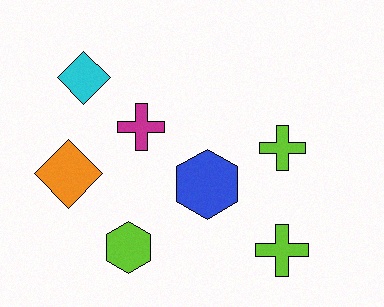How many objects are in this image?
There are 7 objects.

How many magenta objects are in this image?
There is 1 magenta object.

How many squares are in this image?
There are no squares.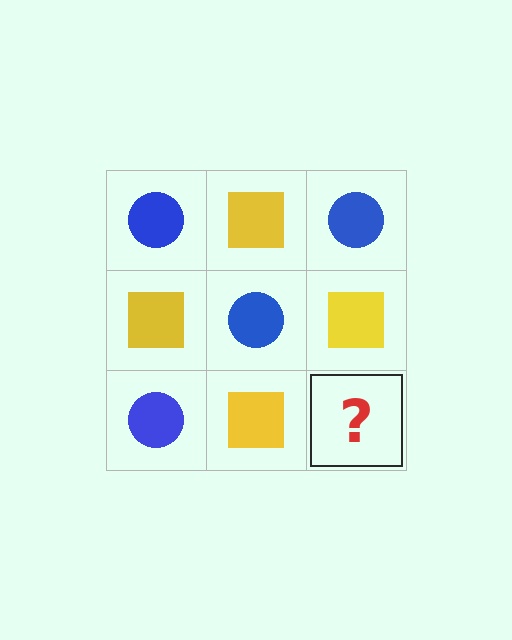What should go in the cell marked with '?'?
The missing cell should contain a blue circle.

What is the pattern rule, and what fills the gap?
The rule is that it alternates blue circle and yellow square in a checkerboard pattern. The gap should be filled with a blue circle.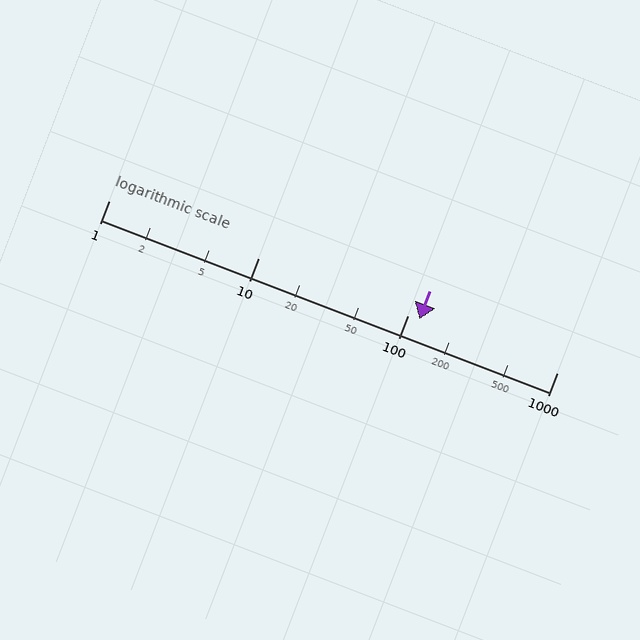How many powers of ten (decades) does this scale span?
The scale spans 3 decades, from 1 to 1000.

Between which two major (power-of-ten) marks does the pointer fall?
The pointer is between 100 and 1000.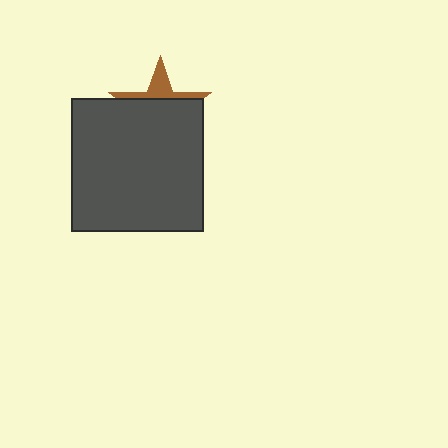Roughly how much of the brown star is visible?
A small part of it is visible (roughly 30%).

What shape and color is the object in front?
The object in front is a dark gray square.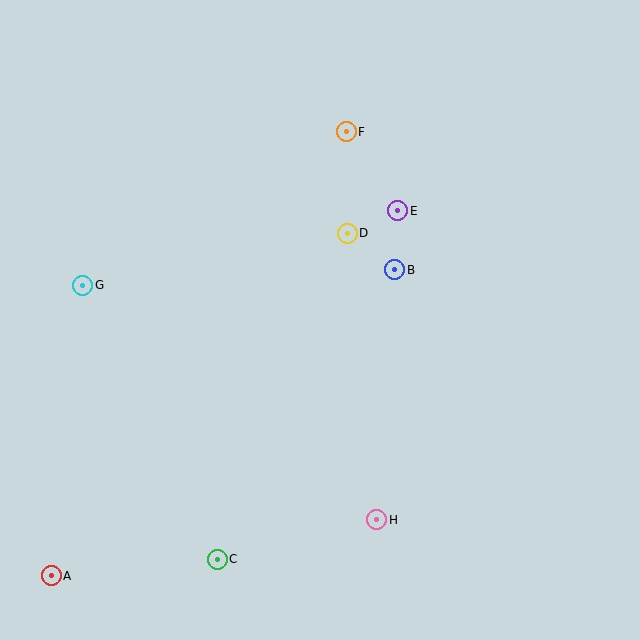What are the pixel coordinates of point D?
Point D is at (347, 233).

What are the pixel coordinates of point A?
Point A is at (51, 576).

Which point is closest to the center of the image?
Point B at (395, 270) is closest to the center.